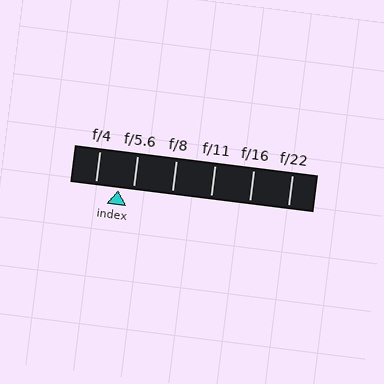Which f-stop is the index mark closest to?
The index mark is closest to f/5.6.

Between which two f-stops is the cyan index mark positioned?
The index mark is between f/4 and f/5.6.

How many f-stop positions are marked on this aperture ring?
There are 6 f-stop positions marked.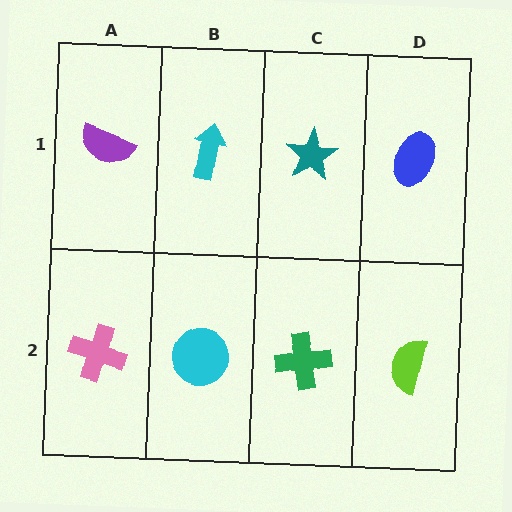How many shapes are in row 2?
4 shapes.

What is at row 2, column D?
A lime semicircle.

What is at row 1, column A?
A purple semicircle.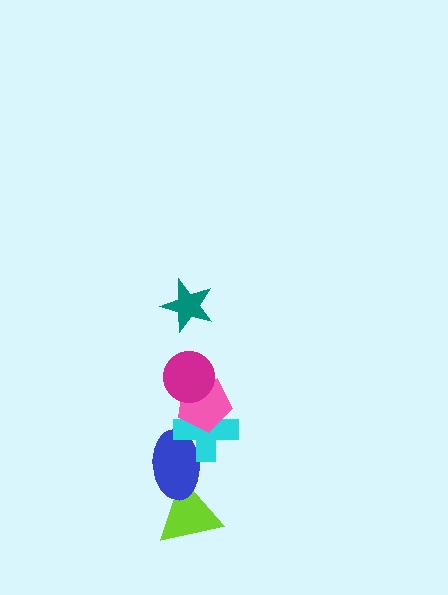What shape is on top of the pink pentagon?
The magenta circle is on top of the pink pentagon.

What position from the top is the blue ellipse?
The blue ellipse is 5th from the top.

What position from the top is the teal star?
The teal star is 1st from the top.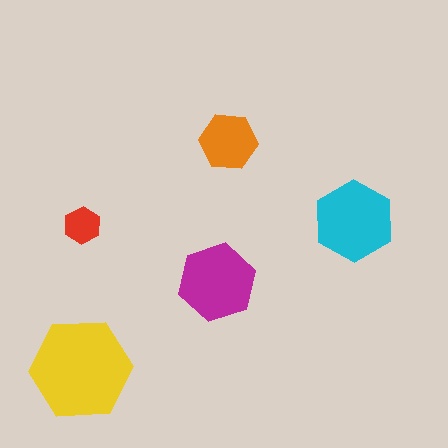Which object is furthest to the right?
The cyan hexagon is rightmost.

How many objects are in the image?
There are 5 objects in the image.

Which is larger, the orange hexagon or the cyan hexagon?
The cyan one.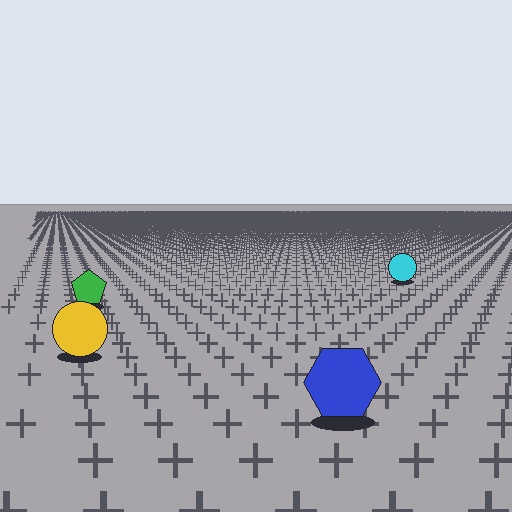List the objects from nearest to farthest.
From nearest to farthest: the blue hexagon, the yellow circle, the green pentagon, the cyan circle.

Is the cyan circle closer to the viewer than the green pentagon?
No. The green pentagon is closer — you can tell from the texture gradient: the ground texture is coarser near it.